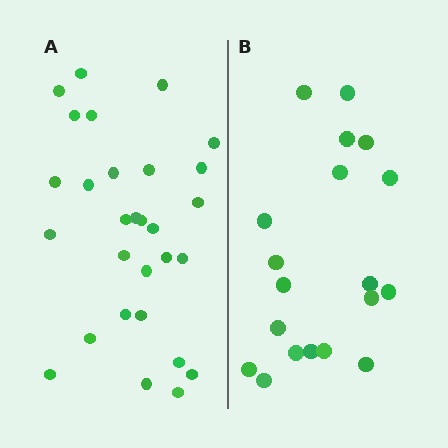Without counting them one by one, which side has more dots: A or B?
Region A (the left region) has more dots.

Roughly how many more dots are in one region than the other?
Region A has roughly 10 or so more dots than region B.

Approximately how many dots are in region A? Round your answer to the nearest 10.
About 30 dots. (The exact count is 29, which rounds to 30.)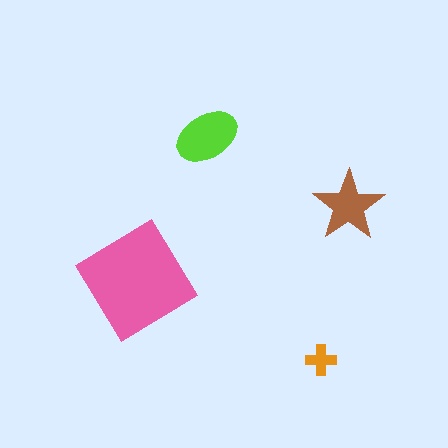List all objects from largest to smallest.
The pink diamond, the lime ellipse, the brown star, the orange cross.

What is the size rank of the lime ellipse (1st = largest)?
2nd.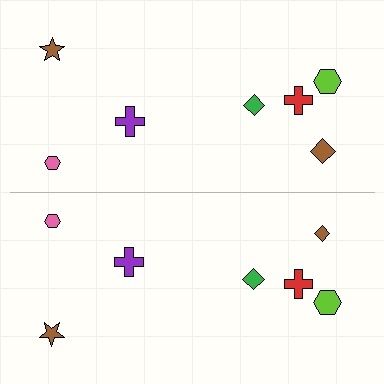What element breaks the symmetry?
The brown diamond on the bottom side has a different size than its mirror counterpart.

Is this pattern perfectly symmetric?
No, the pattern is not perfectly symmetric. The brown diamond on the bottom side has a different size than its mirror counterpart.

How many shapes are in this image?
There are 14 shapes in this image.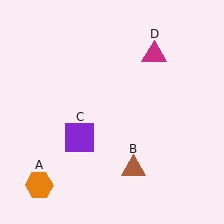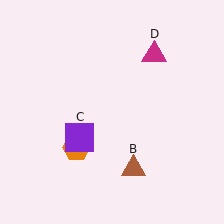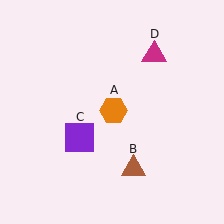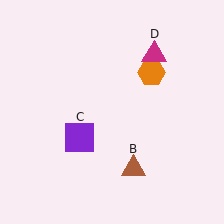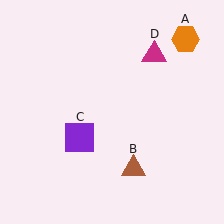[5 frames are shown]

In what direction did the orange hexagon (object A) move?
The orange hexagon (object A) moved up and to the right.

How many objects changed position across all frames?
1 object changed position: orange hexagon (object A).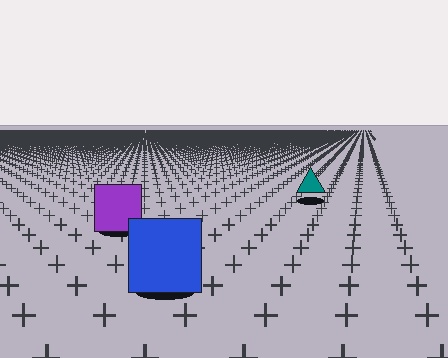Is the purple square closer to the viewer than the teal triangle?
Yes. The purple square is closer — you can tell from the texture gradient: the ground texture is coarser near it.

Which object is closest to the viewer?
The blue square is closest. The texture marks near it are larger and more spread out.